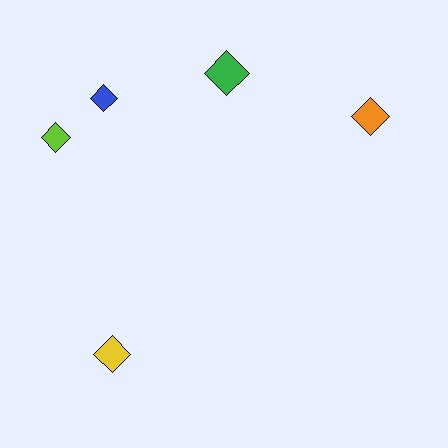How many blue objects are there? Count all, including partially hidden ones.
There is 1 blue object.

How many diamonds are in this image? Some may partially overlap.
There are 5 diamonds.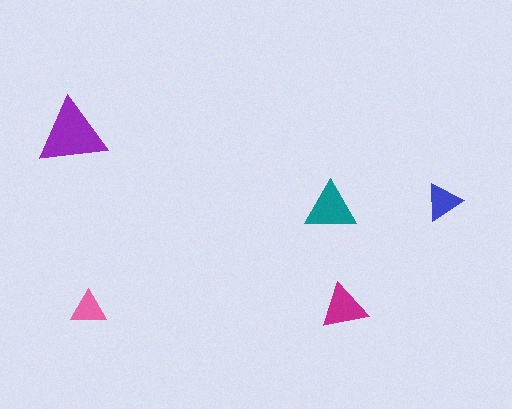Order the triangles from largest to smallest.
the purple one, the teal one, the magenta one, the blue one, the pink one.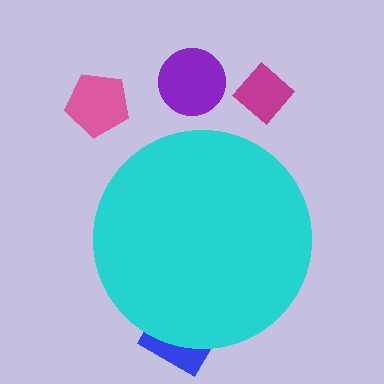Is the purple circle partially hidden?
No, the purple circle is fully visible.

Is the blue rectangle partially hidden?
Yes, the blue rectangle is partially hidden behind the cyan circle.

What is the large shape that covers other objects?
A cyan circle.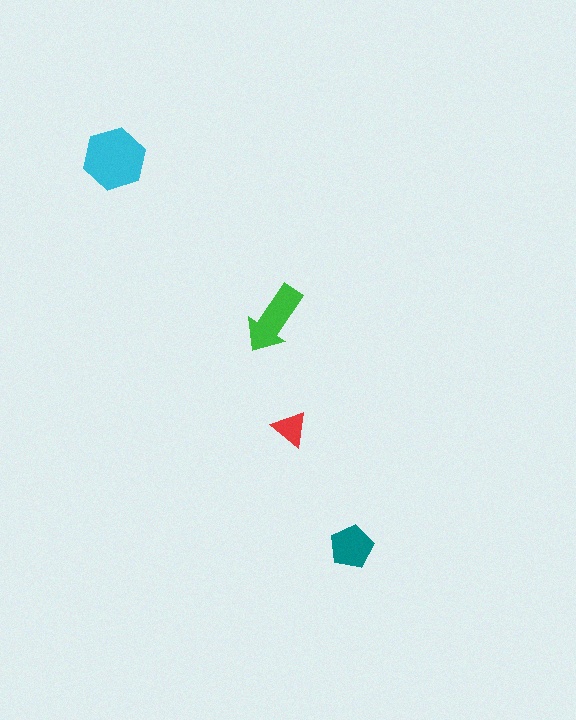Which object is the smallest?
The red triangle.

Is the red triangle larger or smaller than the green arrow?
Smaller.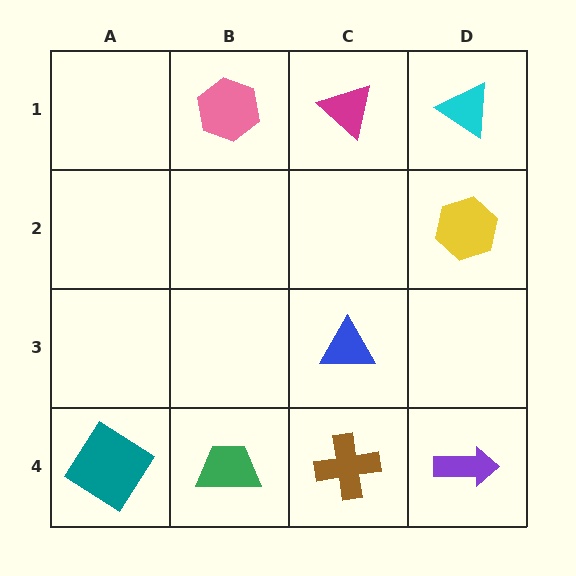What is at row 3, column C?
A blue triangle.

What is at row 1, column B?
A pink hexagon.